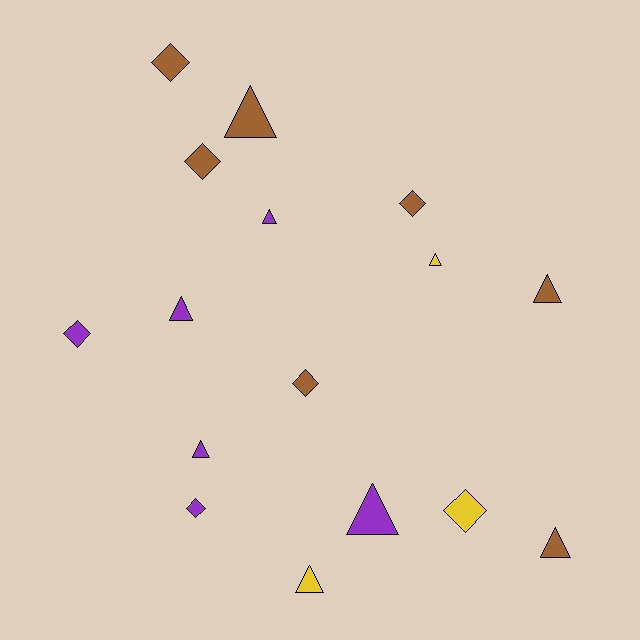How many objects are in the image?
There are 16 objects.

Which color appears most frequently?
Brown, with 7 objects.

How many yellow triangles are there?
There are 2 yellow triangles.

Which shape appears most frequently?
Triangle, with 9 objects.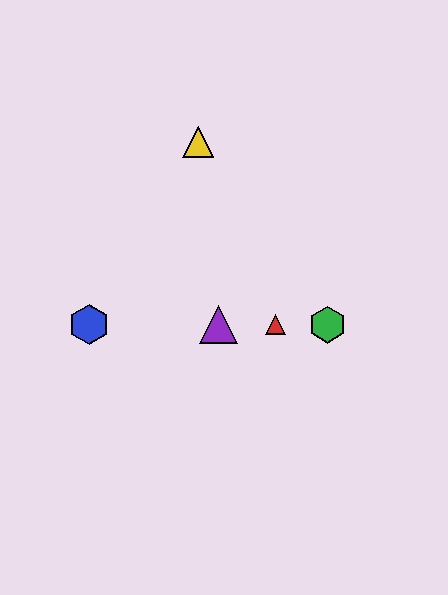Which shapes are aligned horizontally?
The red triangle, the blue hexagon, the green hexagon, the purple triangle are aligned horizontally.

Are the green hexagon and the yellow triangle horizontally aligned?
No, the green hexagon is at y≈325 and the yellow triangle is at y≈142.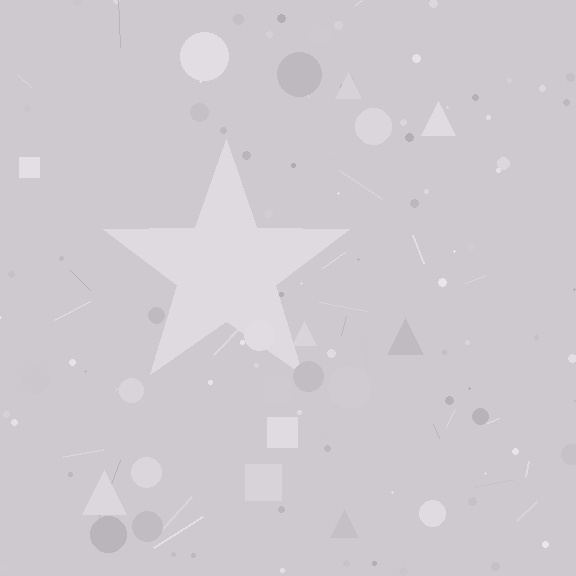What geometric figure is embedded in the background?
A star is embedded in the background.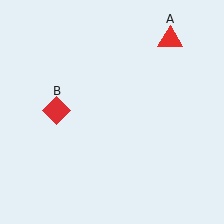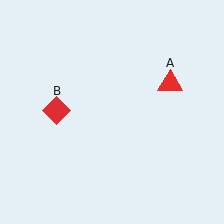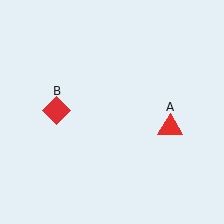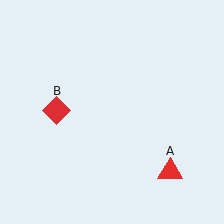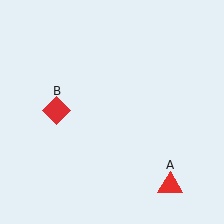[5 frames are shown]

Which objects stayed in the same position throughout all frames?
Red diamond (object B) remained stationary.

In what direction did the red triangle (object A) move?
The red triangle (object A) moved down.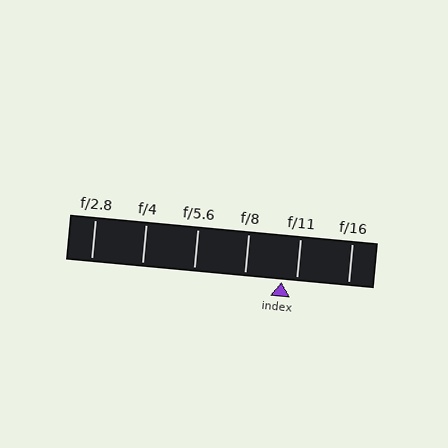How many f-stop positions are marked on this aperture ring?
There are 6 f-stop positions marked.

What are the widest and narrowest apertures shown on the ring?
The widest aperture shown is f/2.8 and the narrowest is f/16.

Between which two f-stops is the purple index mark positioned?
The index mark is between f/8 and f/11.